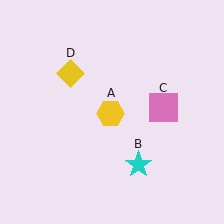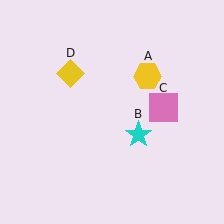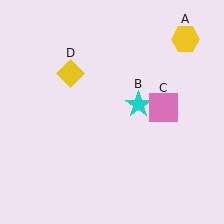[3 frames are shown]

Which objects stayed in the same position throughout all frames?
Pink square (object C) and yellow diamond (object D) remained stationary.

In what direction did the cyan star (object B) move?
The cyan star (object B) moved up.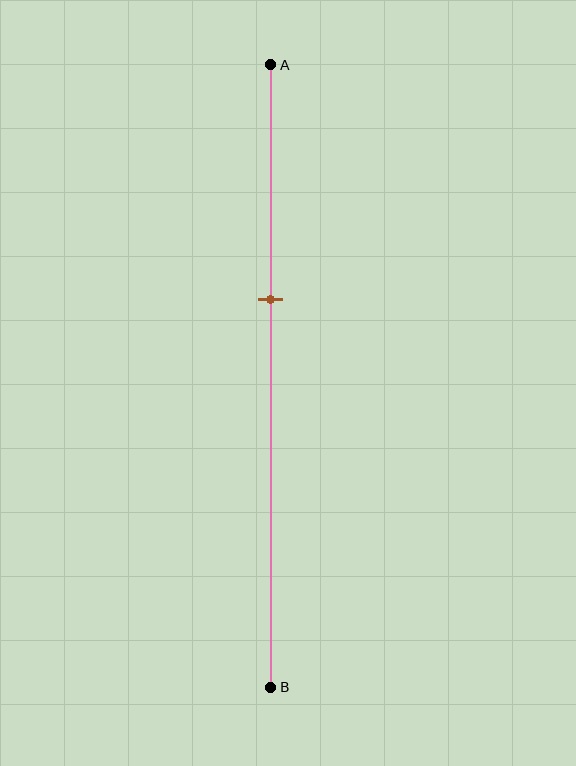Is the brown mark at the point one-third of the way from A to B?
No, the mark is at about 40% from A, not at the 33% one-third point.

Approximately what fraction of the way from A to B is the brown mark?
The brown mark is approximately 40% of the way from A to B.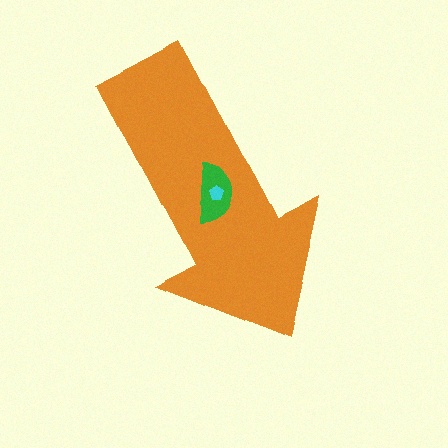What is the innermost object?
The cyan pentagon.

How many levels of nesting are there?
3.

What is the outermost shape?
The orange arrow.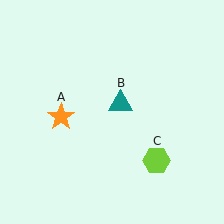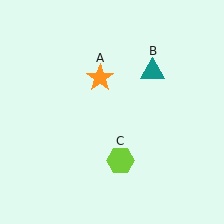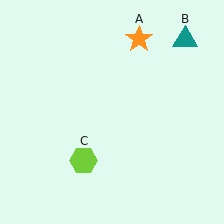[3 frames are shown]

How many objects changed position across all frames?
3 objects changed position: orange star (object A), teal triangle (object B), lime hexagon (object C).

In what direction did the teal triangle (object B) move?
The teal triangle (object B) moved up and to the right.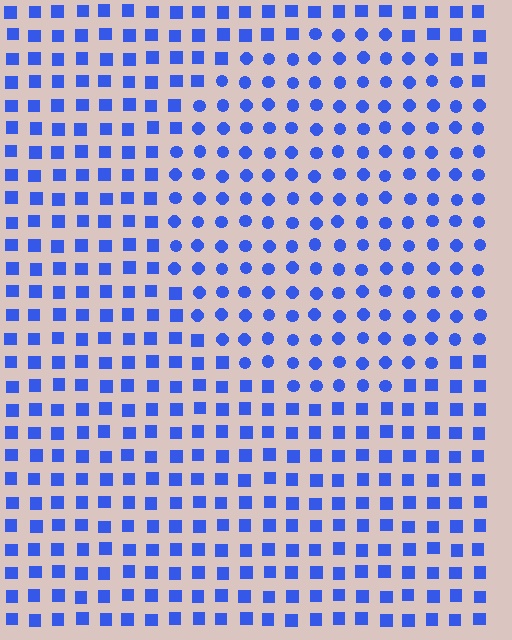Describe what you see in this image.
The image is filled with small blue elements arranged in a uniform grid. A circle-shaped region contains circles, while the surrounding area contains squares. The boundary is defined purely by the change in element shape.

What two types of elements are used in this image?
The image uses circles inside the circle region and squares outside it.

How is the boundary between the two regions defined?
The boundary is defined by a change in element shape: circles inside vs. squares outside. All elements share the same color and spacing.